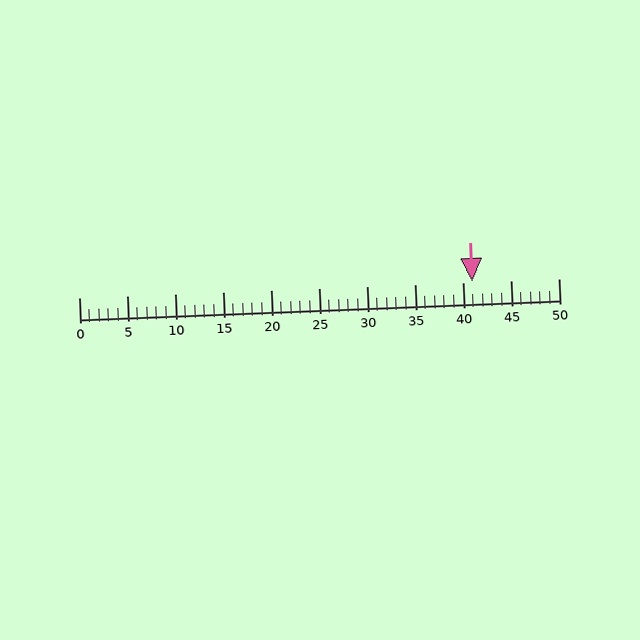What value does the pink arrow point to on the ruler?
The pink arrow points to approximately 41.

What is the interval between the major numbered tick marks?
The major tick marks are spaced 5 units apart.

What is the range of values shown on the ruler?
The ruler shows values from 0 to 50.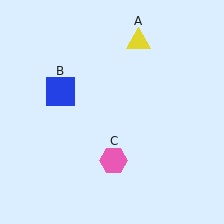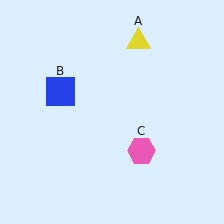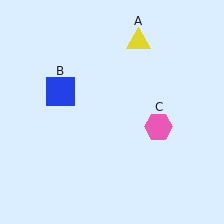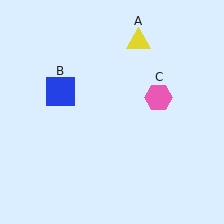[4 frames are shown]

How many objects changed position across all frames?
1 object changed position: pink hexagon (object C).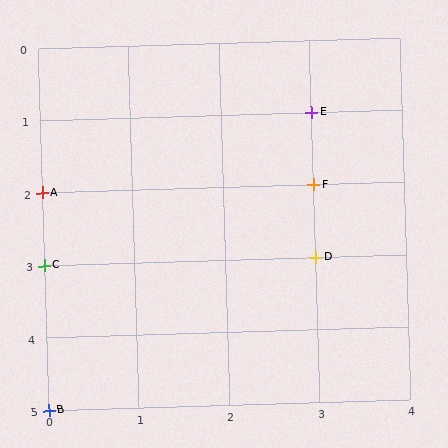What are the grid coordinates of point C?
Point C is at grid coordinates (0, 3).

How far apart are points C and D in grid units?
Points C and D are 3 columns apart.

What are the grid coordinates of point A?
Point A is at grid coordinates (0, 2).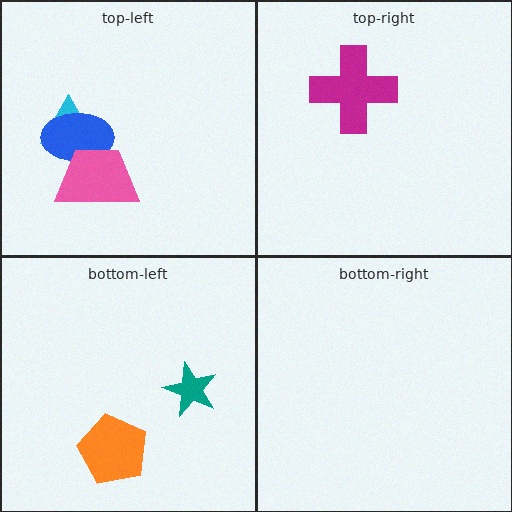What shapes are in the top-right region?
The magenta cross.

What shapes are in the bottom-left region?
The teal star, the orange pentagon.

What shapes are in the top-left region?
The cyan triangle, the blue ellipse, the pink trapezoid.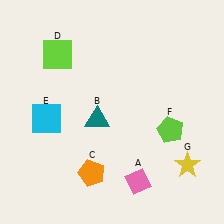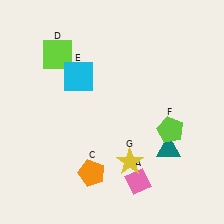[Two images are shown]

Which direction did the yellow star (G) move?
The yellow star (G) moved left.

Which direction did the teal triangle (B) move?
The teal triangle (B) moved right.